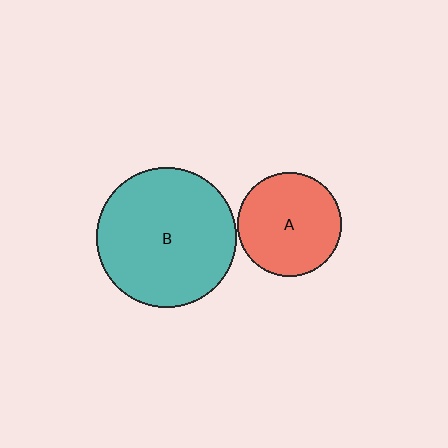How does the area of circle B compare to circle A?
Approximately 1.8 times.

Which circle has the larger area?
Circle B (teal).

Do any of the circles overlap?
No, none of the circles overlap.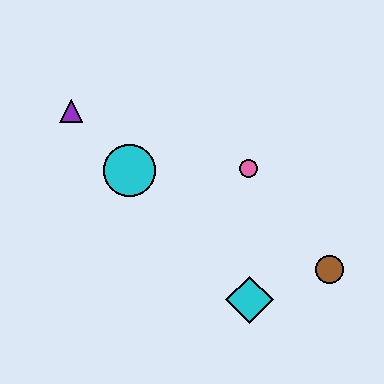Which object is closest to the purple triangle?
The cyan circle is closest to the purple triangle.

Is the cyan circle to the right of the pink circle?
No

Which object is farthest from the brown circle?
The purple triangle is farthest from the brown circle.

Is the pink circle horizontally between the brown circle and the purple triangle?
Yes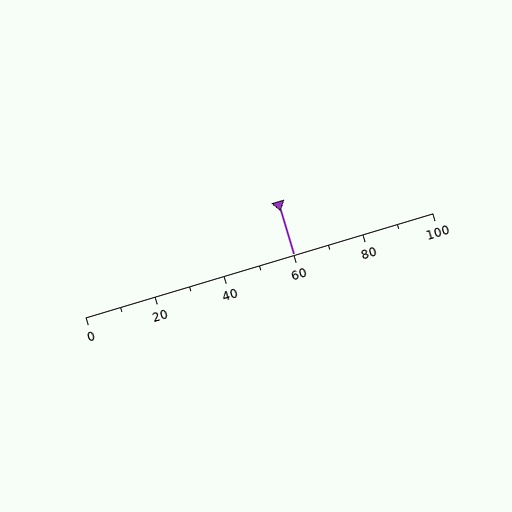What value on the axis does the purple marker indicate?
The marker indicates approximately 60.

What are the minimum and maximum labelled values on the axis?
The axis runs from 0 to 100.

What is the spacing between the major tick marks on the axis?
The major ticks are spaced 20 apart.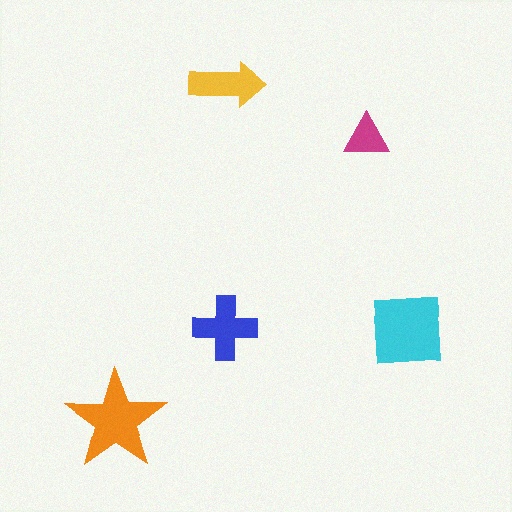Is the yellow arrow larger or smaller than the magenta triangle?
Larger.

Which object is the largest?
The cyan square.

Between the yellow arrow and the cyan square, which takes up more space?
The cyan square.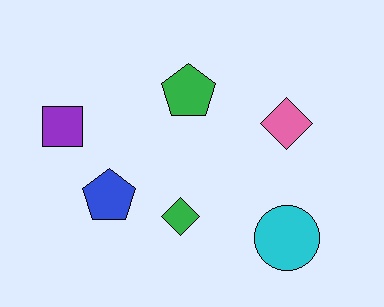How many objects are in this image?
There are 6 objects.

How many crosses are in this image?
There are no crosses.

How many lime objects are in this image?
There are no lime objects.